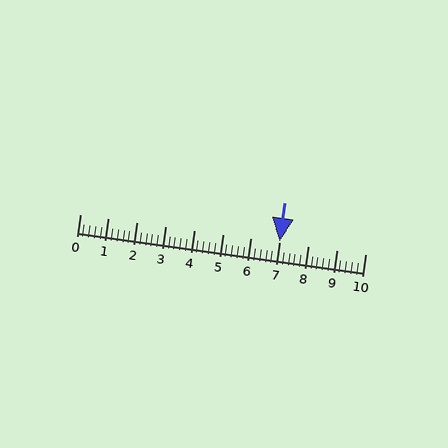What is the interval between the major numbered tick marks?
The major tick marks are spaced 1 units apart.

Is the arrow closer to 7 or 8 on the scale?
The arrow is closer to 7.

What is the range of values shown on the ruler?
The ruler shows values from 0 to 10.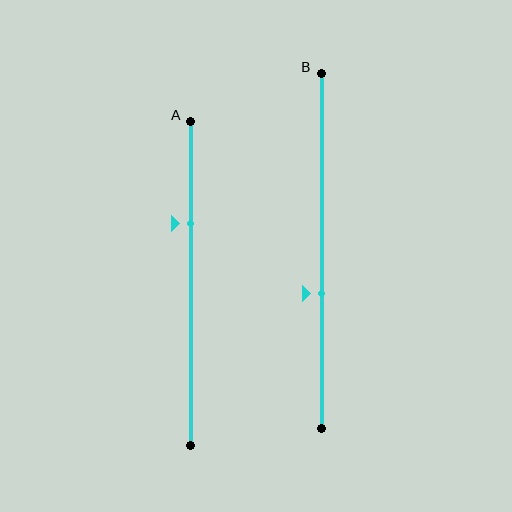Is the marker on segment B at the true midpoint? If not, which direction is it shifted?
No, the marker on segment B is shifted downward by about 12% of the segment length.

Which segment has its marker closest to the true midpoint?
Segment B has its marker closest to the true midpoint.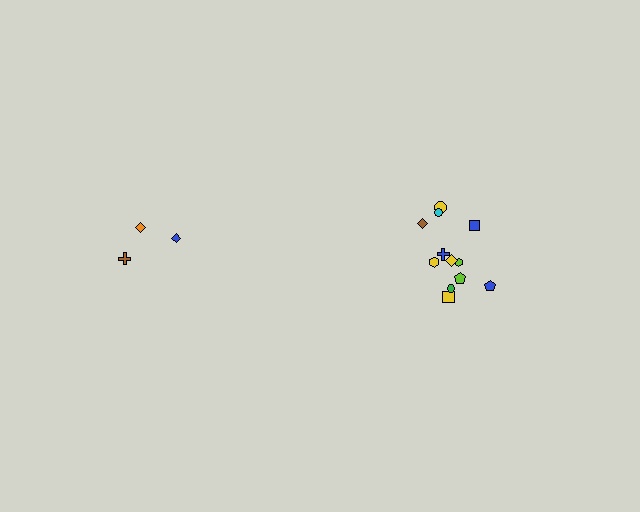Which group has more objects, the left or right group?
The right group.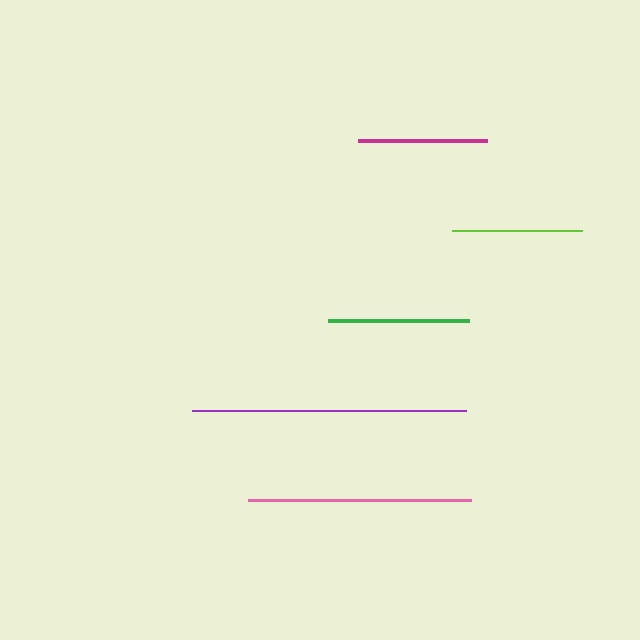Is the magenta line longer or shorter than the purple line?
The purple line is longer than the magenta line.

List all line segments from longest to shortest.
From longest to shortest: purple, pink, green, lime, magenta.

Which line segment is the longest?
The purple line is the longest at approximately 273 pixels.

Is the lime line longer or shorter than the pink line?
The pink line is longer than the lime line.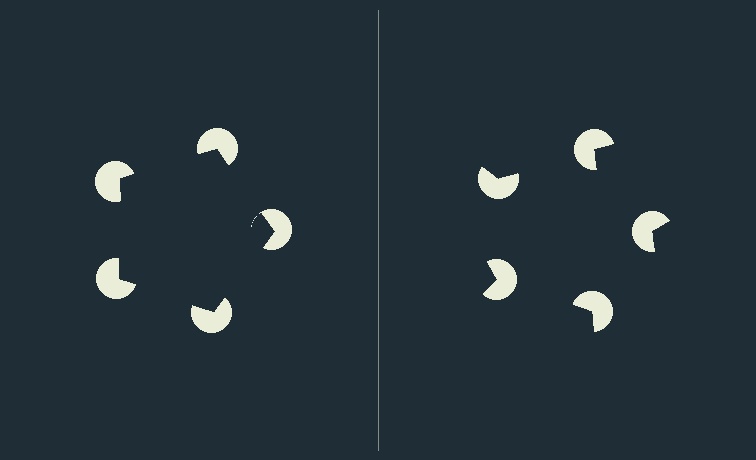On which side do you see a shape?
An illusory pentagon appears on the left side. On the right side the wedge cuts are rotated, so no coherent shape forms.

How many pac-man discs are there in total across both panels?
10 — 5 on each side.